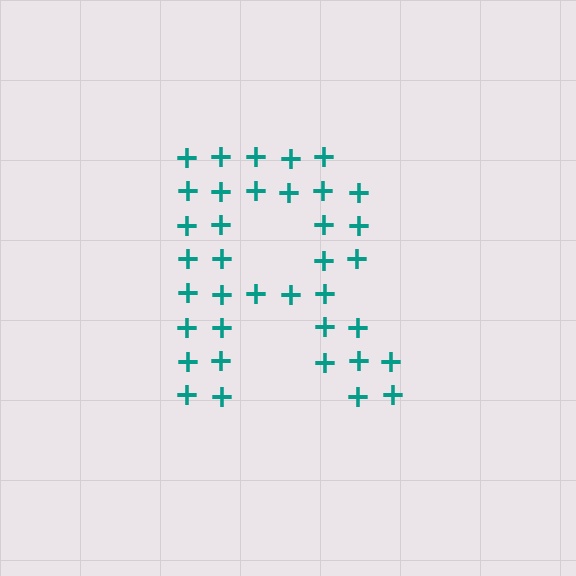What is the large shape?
The large shape is the letter R.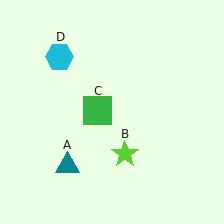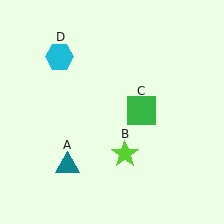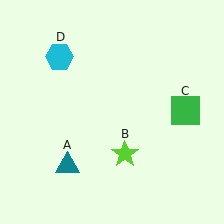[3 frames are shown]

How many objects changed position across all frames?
1 object changed position: green square (object C).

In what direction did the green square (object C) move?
The green square (object C) moved right.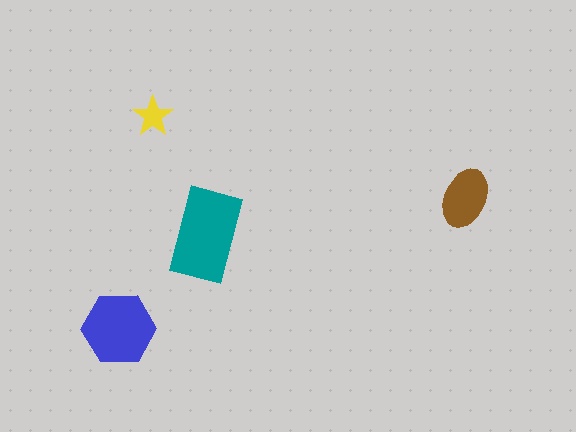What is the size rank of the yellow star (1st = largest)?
4th.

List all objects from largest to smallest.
The teal rectangle, the blue hexagon, the brown ellipse, the yellow star.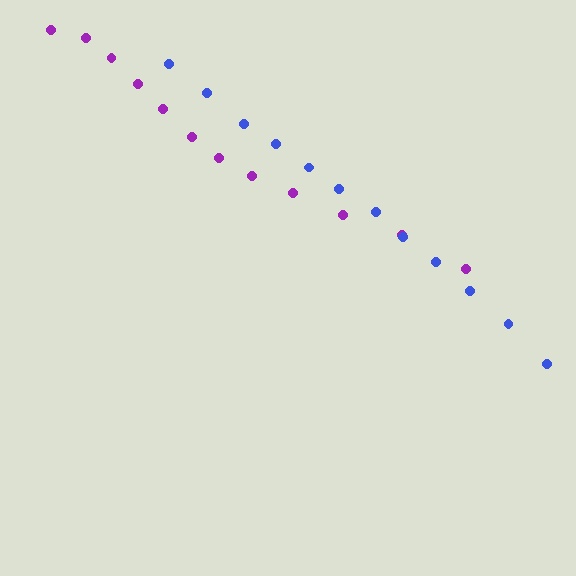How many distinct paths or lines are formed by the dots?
There are 2 distinct paths.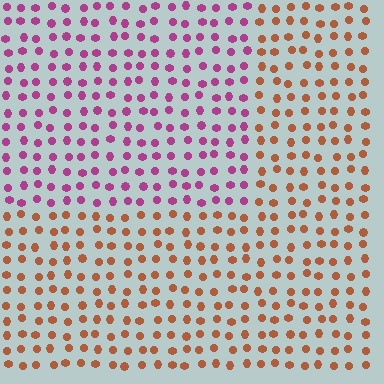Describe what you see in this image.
The image is filled with small brown elements in a uniform arrangement. A rectangle-shaped region is visible where the elements are tinted to a slightly different hue, forming a subtle color boundary.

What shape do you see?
I see a rectangle.